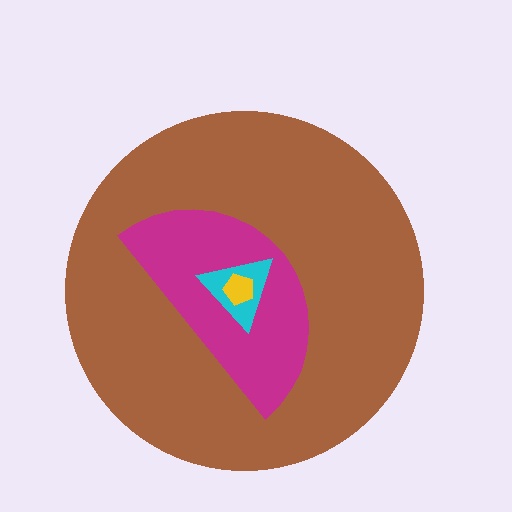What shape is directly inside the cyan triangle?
The yellow pentagon.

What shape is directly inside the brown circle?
The magenta semicircle.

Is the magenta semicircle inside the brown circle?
Yes.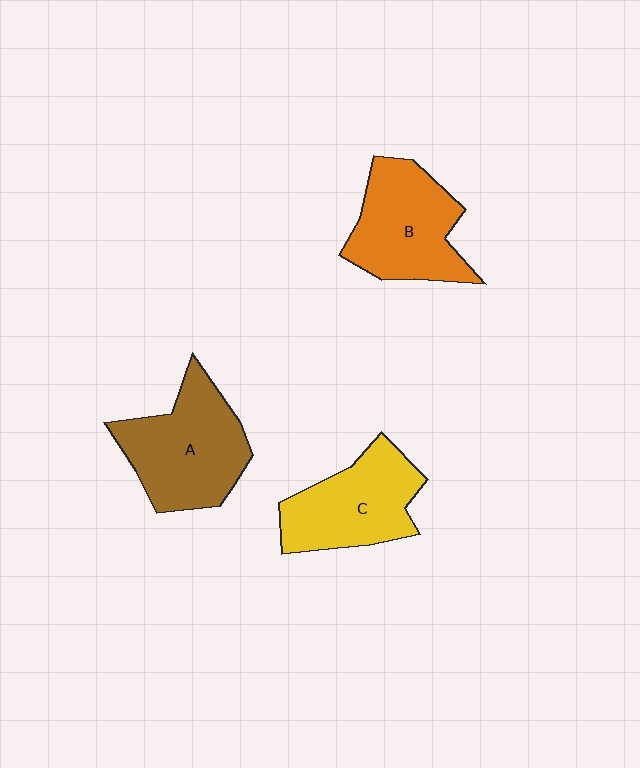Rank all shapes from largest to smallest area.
From largest to smallest: A (brown), B (orange), C (yellow).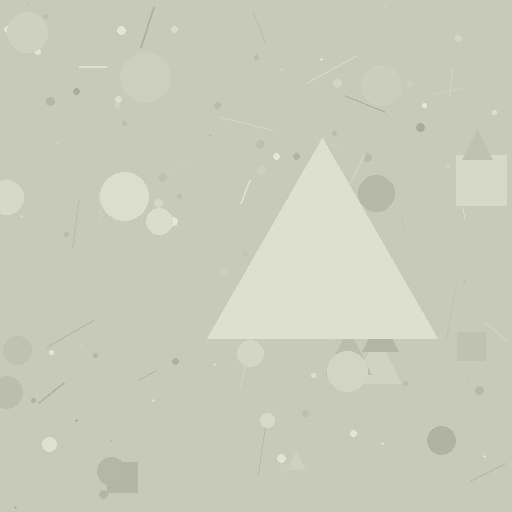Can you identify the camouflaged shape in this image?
The camouflaged shape is a triangle.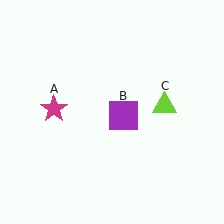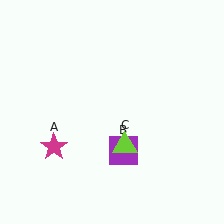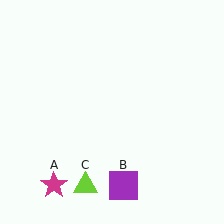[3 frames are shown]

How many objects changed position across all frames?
3 objects changed position: magenta star (object A), purple square (object B), lime triangle (object C).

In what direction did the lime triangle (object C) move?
The lime triangle (object C) moved down and to the left.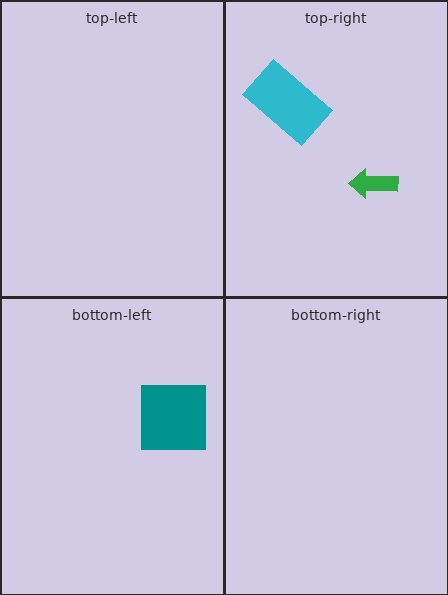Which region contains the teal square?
The bottom-left region.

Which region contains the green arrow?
The top-right region.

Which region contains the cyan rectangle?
The top-right region.